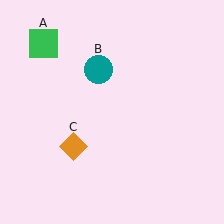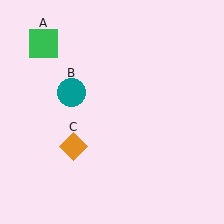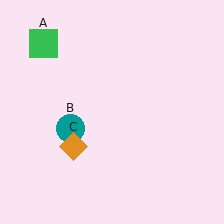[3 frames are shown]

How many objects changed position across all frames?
1 object changed position: teal circle (object B).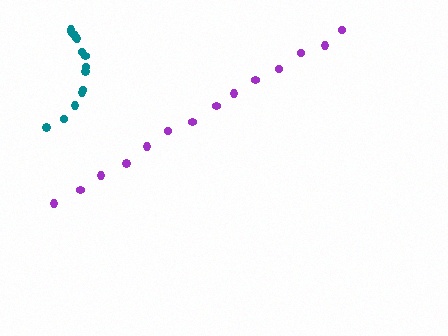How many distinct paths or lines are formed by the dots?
There are 2 distinct paths.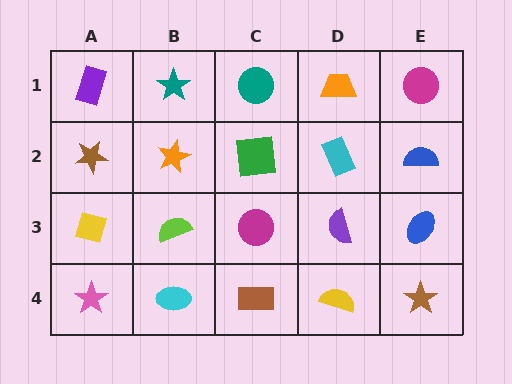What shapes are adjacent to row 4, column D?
A purple semicircle (row 3, column D), a brown rectangle (row 4, column C), a brown star (row 4, column E).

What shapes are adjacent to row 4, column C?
A magenta circle (row 3, column C), a cyan ellipse (row 4, column B), a yellow semicircle (row 4, column D).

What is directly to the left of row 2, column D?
A green square.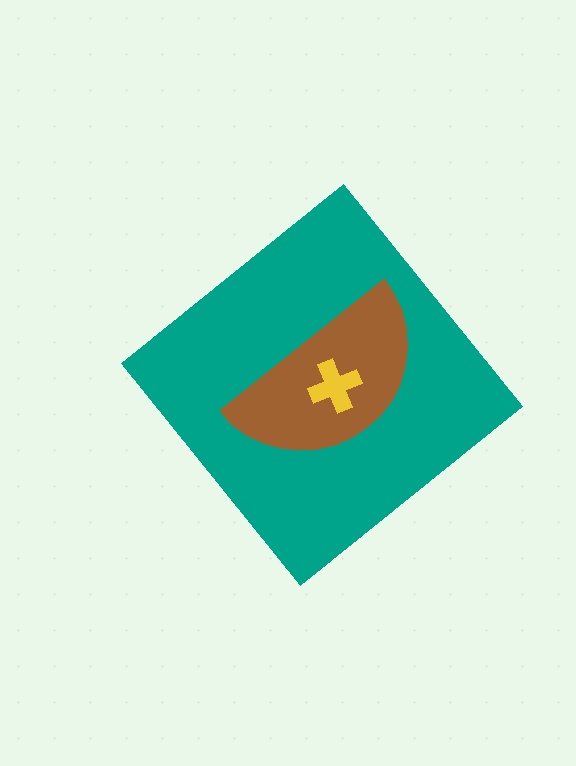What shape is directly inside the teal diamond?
The brown semicircle.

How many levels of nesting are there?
3.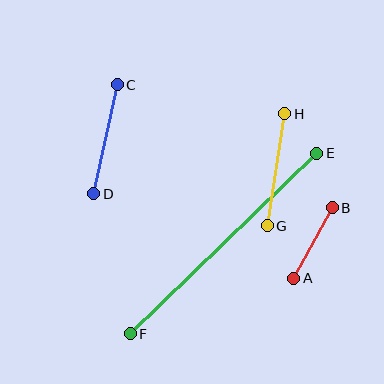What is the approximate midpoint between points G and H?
The midpoint is at approximately (276, 170) pixels.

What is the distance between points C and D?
The distance is approximately 111 pixels.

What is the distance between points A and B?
The distance is approximately 80 pixels.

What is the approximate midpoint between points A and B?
The midpoint is at approximately (313, 243) pixels.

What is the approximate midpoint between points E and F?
The midpoint is at approximately (223, 244) pixels.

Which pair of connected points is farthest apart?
Points E and F are farthest apart.